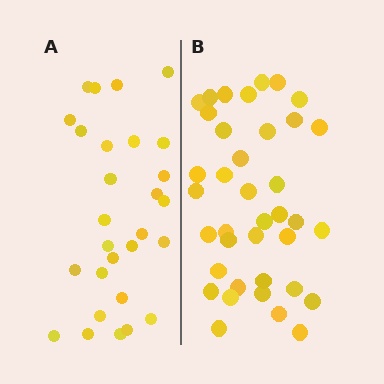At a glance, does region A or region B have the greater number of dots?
Region B (the right region) has more dots.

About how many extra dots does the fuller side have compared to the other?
Region B has roughly 10 or so more dots than region A.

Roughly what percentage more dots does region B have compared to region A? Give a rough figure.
About 35% more.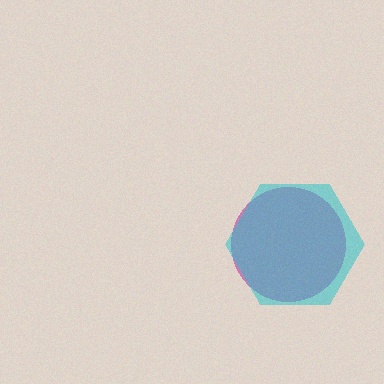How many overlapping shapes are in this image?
There are 2 overlapping shapes in the image.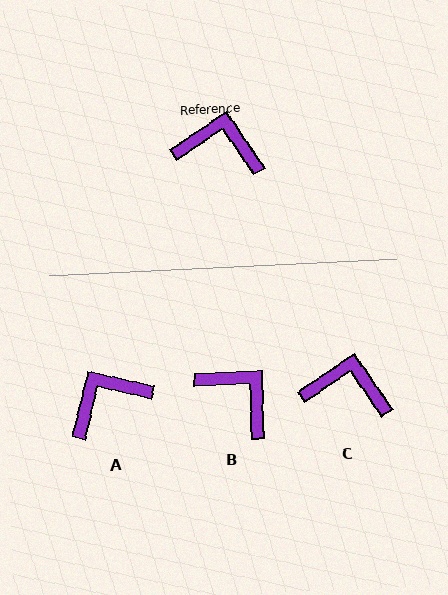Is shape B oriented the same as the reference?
No, it is off by about 32 degrees.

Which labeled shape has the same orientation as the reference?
C.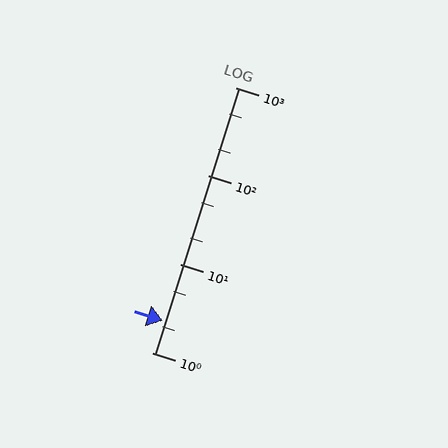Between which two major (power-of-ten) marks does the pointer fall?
The pointer is between 1 and 10.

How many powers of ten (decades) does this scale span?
The scale spans 3 decades, from 1 to 1000.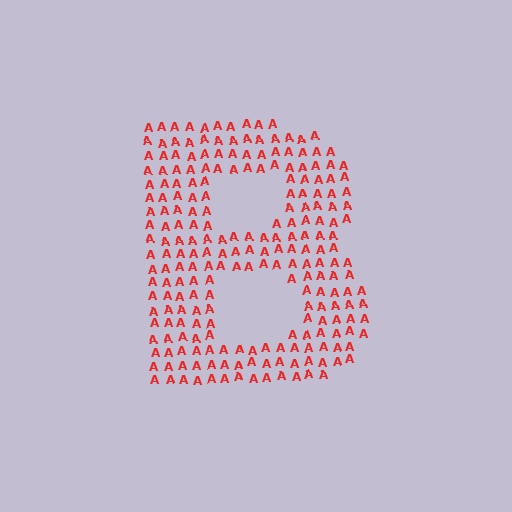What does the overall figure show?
The overall figure shows the letter B.